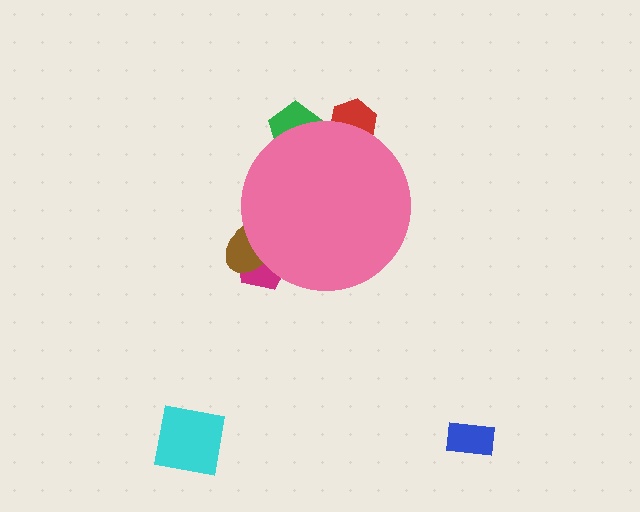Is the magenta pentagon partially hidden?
Yes, the magenta pentagon is partially hidden behind the pink circle.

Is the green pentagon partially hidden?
Yes, the green pentagon is partially hidden behind the pink circle.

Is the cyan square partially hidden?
No, the cyan square is fully visible.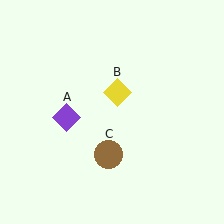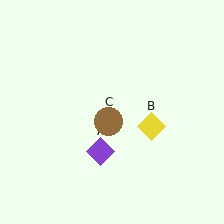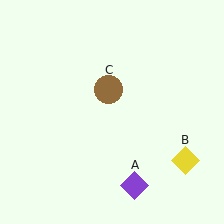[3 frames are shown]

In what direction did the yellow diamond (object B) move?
The yellow diamond (object B) moved down and to the right.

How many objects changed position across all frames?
3 objects changed position: purple diamond (object A), yellow diamond (object B), brown circle (object C).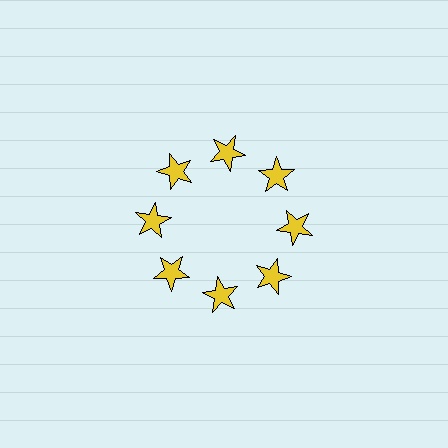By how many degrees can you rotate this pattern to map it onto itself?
The pattern maps onto itself every 45 degrees of rotation.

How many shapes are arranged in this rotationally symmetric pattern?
There are 8 shapes, arranged in 8 groups of 1.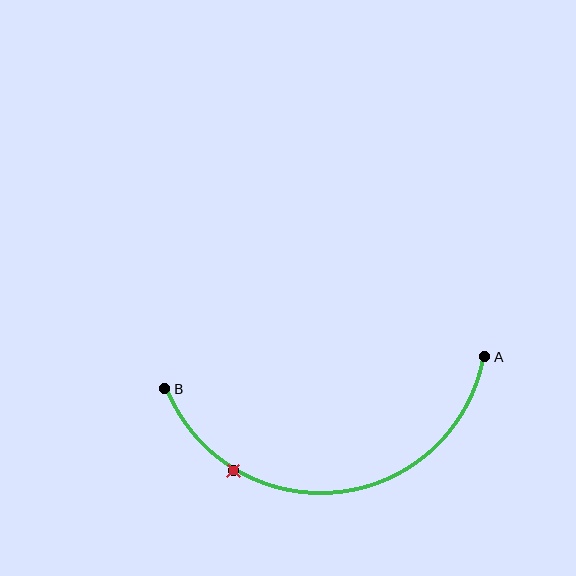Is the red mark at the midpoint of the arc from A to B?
No. The red mark lies on the arc but is closer to endpoint B. The arc midpoint would be at the point on the curve equidistant along the arc from both A and B.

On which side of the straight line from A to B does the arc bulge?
The arc bulges below the straight line connecting A and B.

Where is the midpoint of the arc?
The arc midpoint is the point on the curve farthest from the straight line joining A and B. It sits below that line.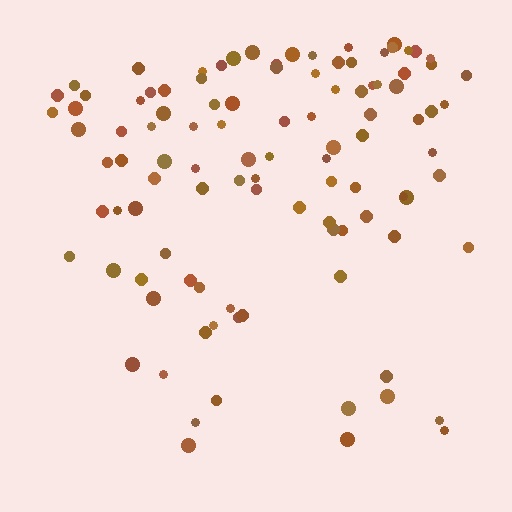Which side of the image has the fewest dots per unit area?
The bottom.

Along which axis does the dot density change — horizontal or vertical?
Vertical.